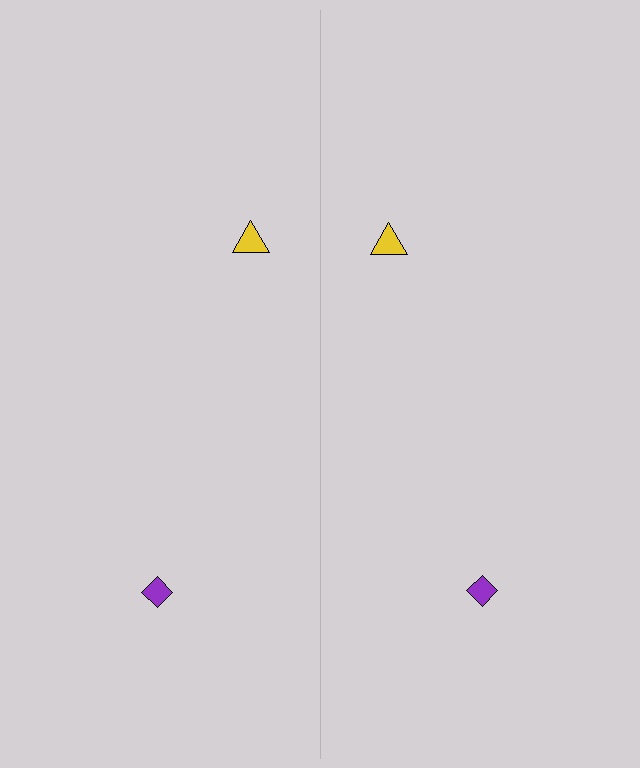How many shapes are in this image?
There are 4 shapes in this image.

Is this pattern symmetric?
Yes, this pattern has bilateral (reflection) symmetry.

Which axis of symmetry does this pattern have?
The pattern has a vertical axis of symmetry running through the center of the image.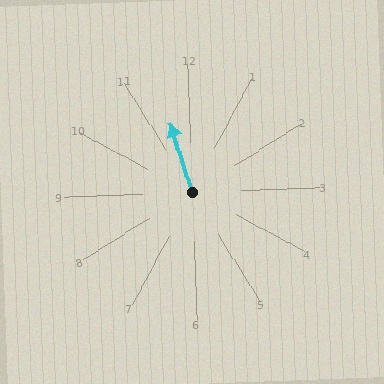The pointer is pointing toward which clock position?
Roughly 11 o'clock.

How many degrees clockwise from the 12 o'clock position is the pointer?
Approximately 344 degrees.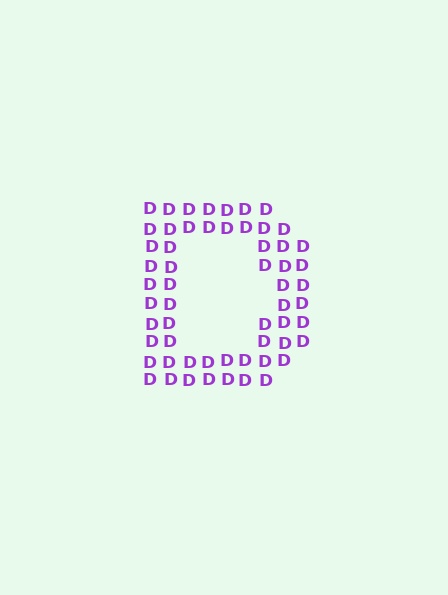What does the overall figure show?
The overall figure shows the letter D.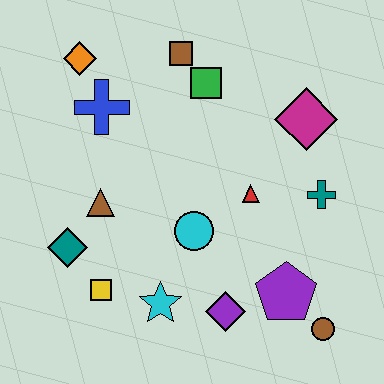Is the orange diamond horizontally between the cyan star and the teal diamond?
Yes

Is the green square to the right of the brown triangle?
Yes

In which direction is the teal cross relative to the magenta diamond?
The teal cross is below the magenta diamond.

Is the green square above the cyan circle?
Yes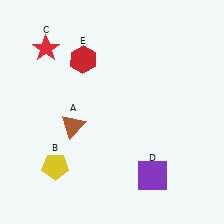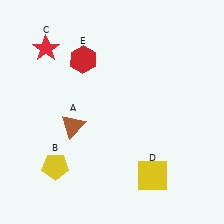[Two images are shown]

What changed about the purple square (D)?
In Image 1, D is purple. In Image 2, it changed to yellow.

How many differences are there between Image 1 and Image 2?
There is 1 difference between the two images.